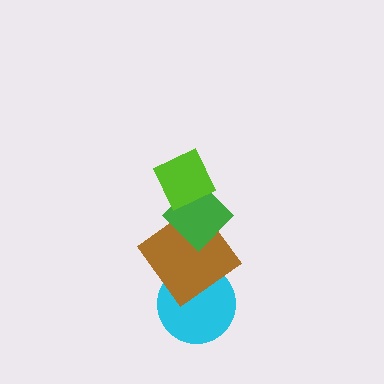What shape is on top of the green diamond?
The lime diamond is on top of the green diamond.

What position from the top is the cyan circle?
The cyan circle is 4th from the top.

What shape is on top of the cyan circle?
The brown diamond is on top of the cyan circle.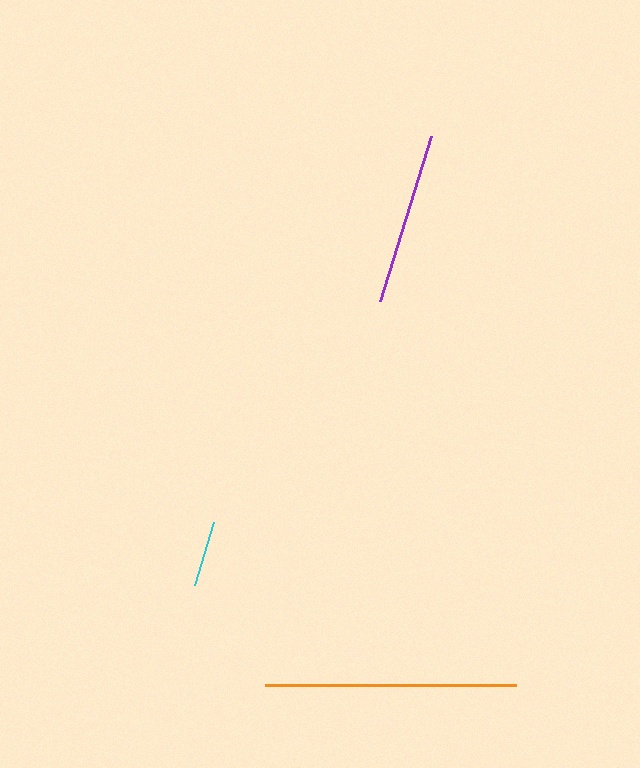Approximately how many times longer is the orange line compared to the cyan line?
The orange line is approximately 3.8 times the length of the cyan line.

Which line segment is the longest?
The orange line is the longest at approximately 251 pixels.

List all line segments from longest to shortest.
From longest to shortest: orange, purple, cyan.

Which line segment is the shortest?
The cyan line is the shortest at approximately 65 pixels.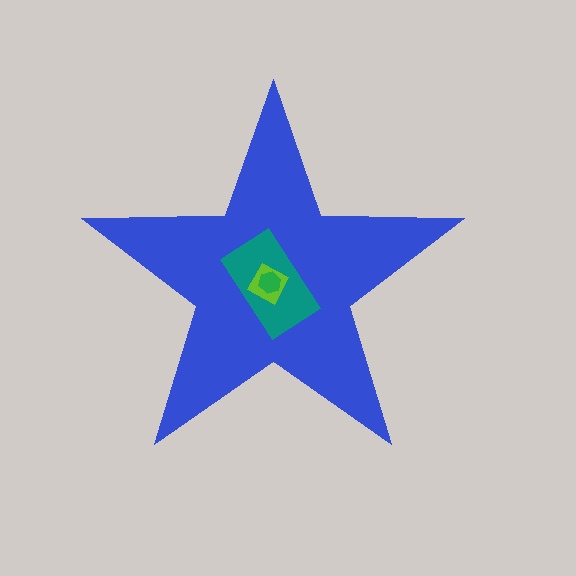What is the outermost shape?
The blue star.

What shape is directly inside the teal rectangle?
The lime square.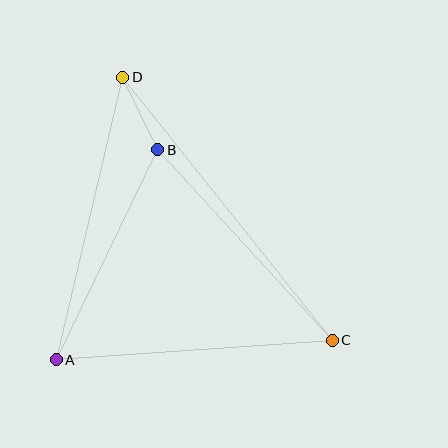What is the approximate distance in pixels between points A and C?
The distance between A and C is approximately 276 pixels.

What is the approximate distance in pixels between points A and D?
The distance between A and D is approximately 290 pixels.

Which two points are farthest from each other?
Points C and D are farthest from each other.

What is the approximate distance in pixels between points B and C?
The distance between B and C is approximately 258 pixels.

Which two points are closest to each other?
Points B and D are closest to each other.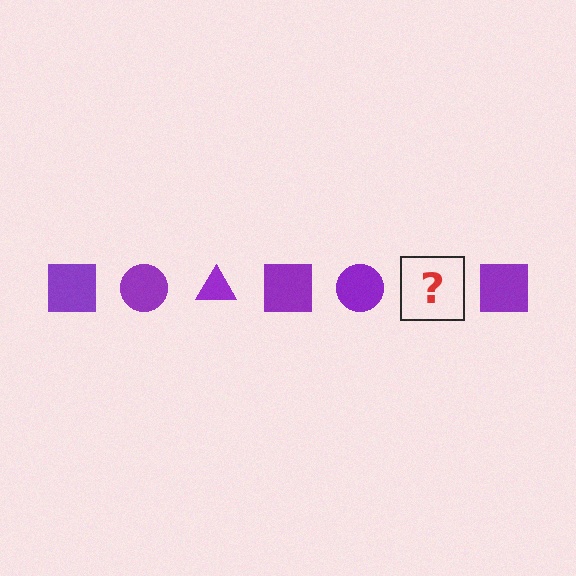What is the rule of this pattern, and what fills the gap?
The rule is that the pattern cycles through square, circle, triangle shapes in purple. The gap should be filled with a purple triangle.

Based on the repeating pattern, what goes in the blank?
The blank should be a purple triangle.